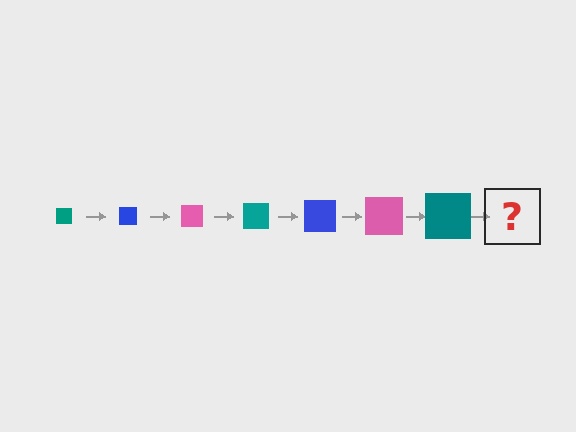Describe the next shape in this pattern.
It should be a blue square, larger than the previous one.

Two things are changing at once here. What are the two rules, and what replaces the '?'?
The two rules are that the square grows larger each step and the color cycles through teal, blue, and pink. The '?' should be a blue square, larger than the previous one.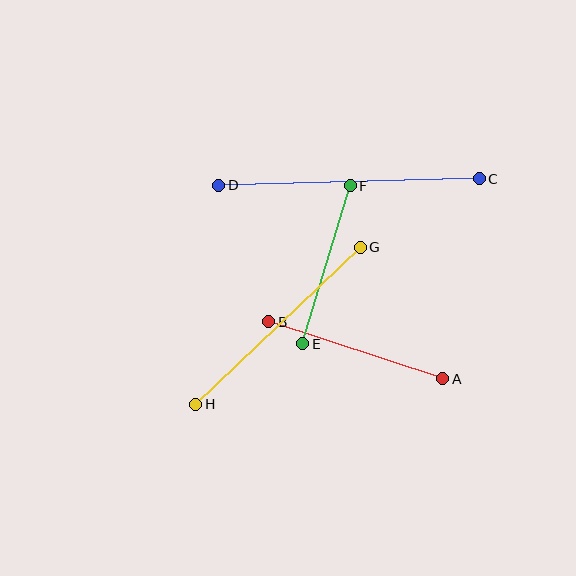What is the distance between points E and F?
The distance is approximately 165 pixels.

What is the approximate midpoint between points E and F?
The midpoint is at approximately (327, 265) pixels.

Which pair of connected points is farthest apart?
Points C and D are farthest apart.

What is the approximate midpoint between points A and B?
The midpoint is at approximately (356, 350) pixels.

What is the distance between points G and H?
The distance is approximately 228 pixels.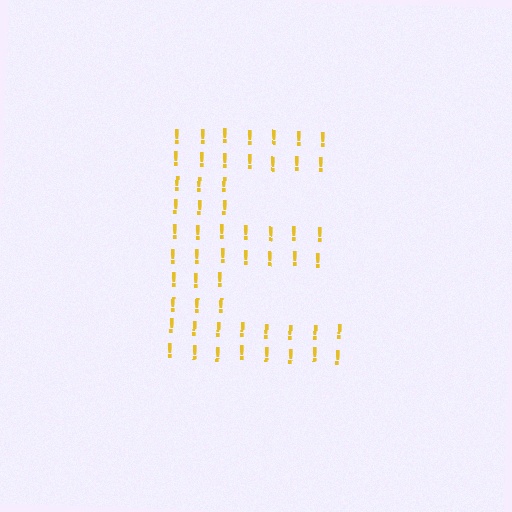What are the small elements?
The small elements are exclamation marks.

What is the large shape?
The large shape is the letter E.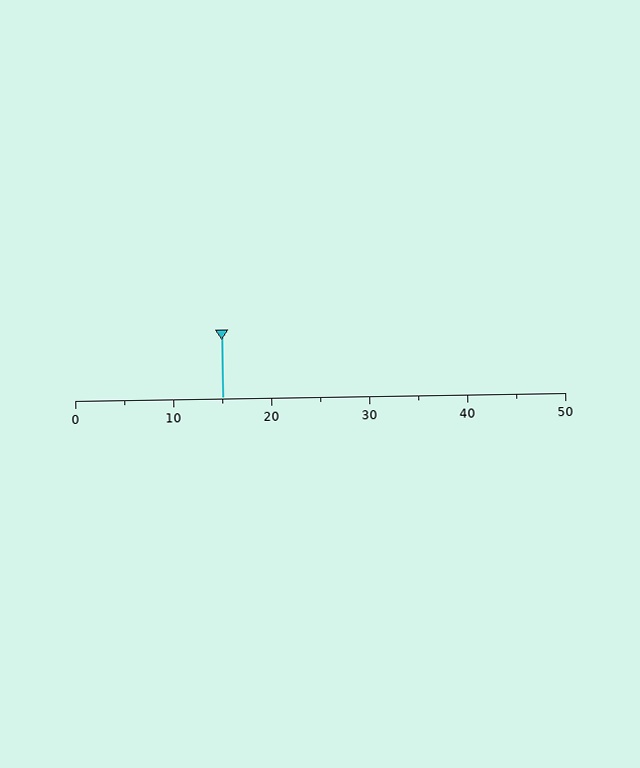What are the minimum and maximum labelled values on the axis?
The axis runs from 0 to 50.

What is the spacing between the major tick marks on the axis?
The major ticks are spaced 10 apart.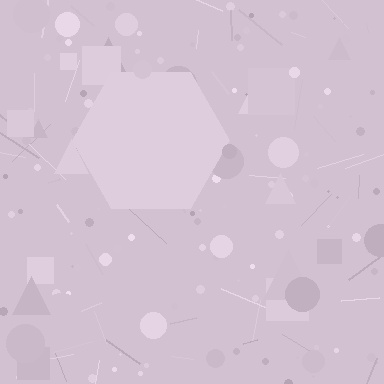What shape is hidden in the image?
A hexagon is hidden in the image.